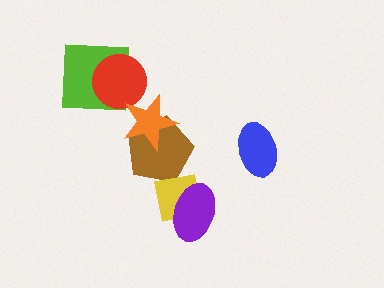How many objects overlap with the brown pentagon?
2 objects overlap with the brown pentagon.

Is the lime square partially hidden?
Yes, it is partially covered by another shape.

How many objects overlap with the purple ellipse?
1 object overlaps with the purple ellipse.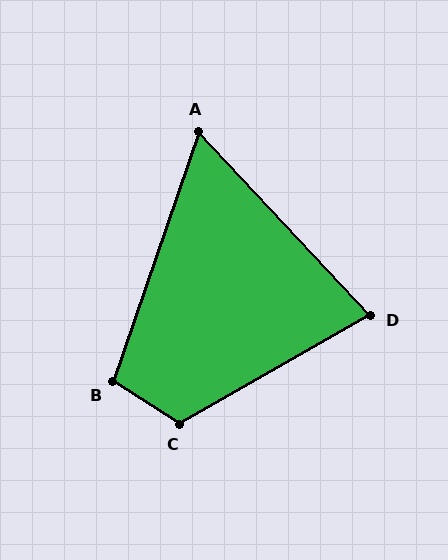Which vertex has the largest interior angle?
C, at approximately 118 degrees.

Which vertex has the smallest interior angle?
A, at approximately 62 degrees.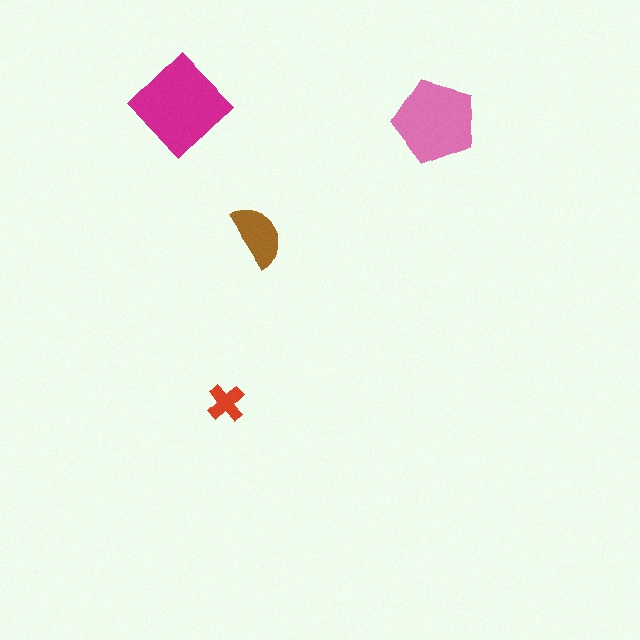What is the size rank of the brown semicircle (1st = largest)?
3rd.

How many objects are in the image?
There are 4 objects in the image.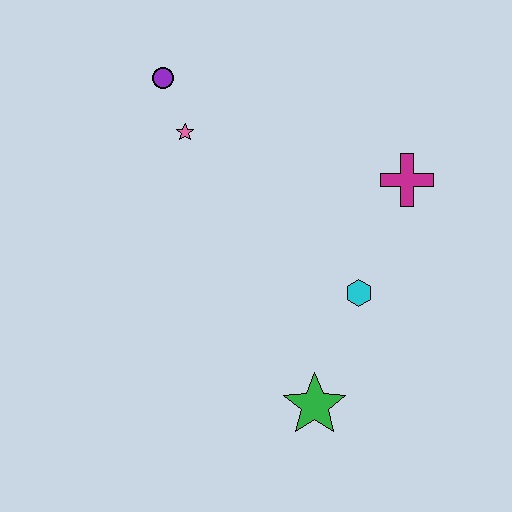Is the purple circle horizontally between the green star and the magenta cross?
No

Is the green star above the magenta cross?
No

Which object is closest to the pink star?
The purple circle is closest to the pink star.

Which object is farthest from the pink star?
The green star is farthest from the pink star.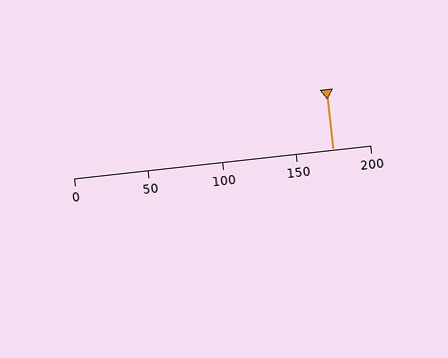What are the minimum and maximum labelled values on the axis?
The axis runs from 0 to 200.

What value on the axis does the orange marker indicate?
The marker indicates approximately 175.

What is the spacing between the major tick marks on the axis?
The major ticks are spaced 50 apart.